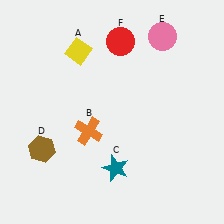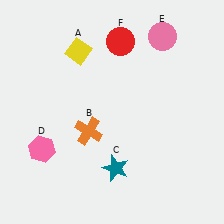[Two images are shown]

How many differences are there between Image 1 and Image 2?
There is 1 difference between the two images.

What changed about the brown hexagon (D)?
In Image 1, D is brown. In Image 2, it changed to pink.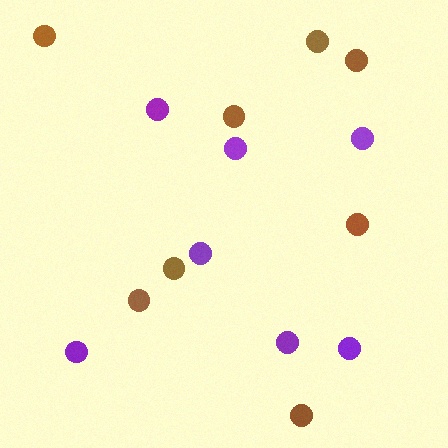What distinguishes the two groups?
There are 2 groups: one group of purple circles (7) and one group of brown circles (8).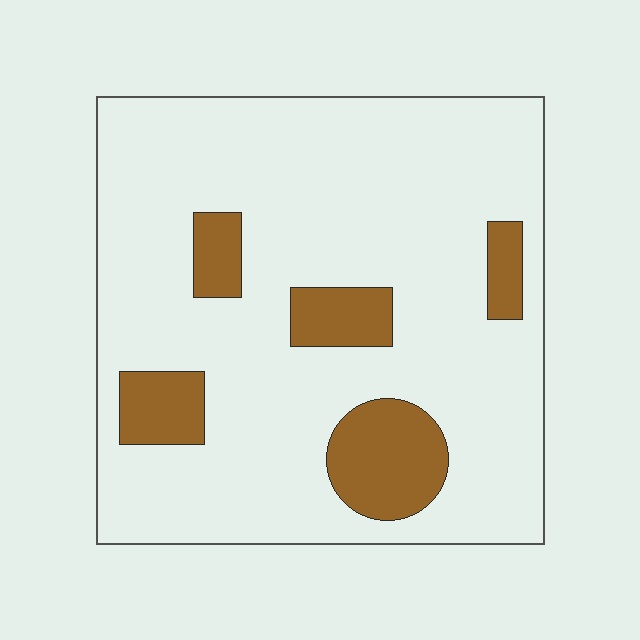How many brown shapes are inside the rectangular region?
5.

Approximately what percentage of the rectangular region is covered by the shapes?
Approximately 15%.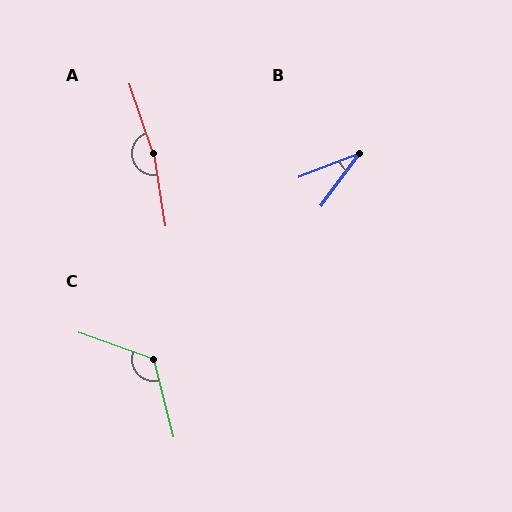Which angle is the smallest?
B, at approximately 33 degrees.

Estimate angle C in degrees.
Approximately 124 degrees.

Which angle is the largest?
A, at approximately 170 degrees.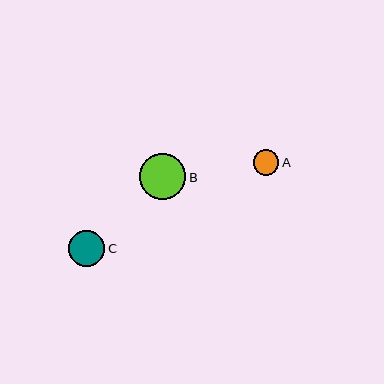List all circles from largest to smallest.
From largest to smallest: B, C, A.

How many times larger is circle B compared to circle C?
Circle B is approximately 1.3 times the size of circle C.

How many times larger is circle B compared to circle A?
Circle B is approximately 1.8 times the size of circle A.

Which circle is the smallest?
Circle A is the smallest with a size of approximately 26 pixels.